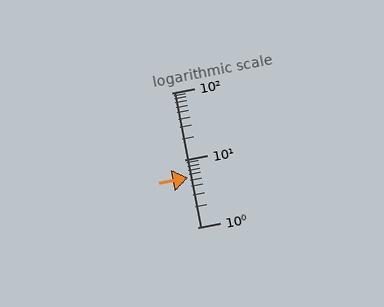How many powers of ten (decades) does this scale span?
The scale spans 2 decades, from 1 to 100.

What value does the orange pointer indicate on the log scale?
The pointer indicates approximately 5.4.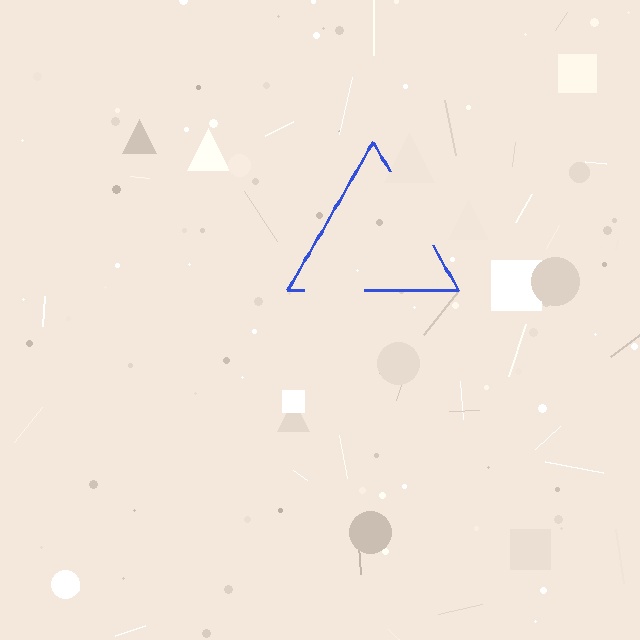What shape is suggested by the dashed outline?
The dashed outline suggests a triangle.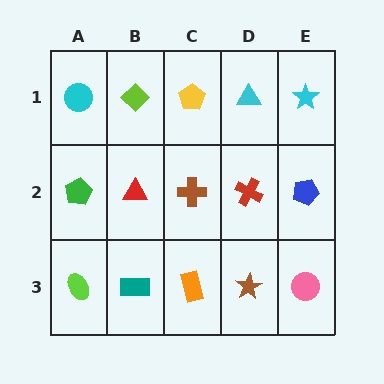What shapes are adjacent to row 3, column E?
A blue pentagon (row 2, column E), a brown star (row 3, column D).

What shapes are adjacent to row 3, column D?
A red cross (row 2, column D), an orange rectangle (row 3, column C), a pink circle (row 3, column E).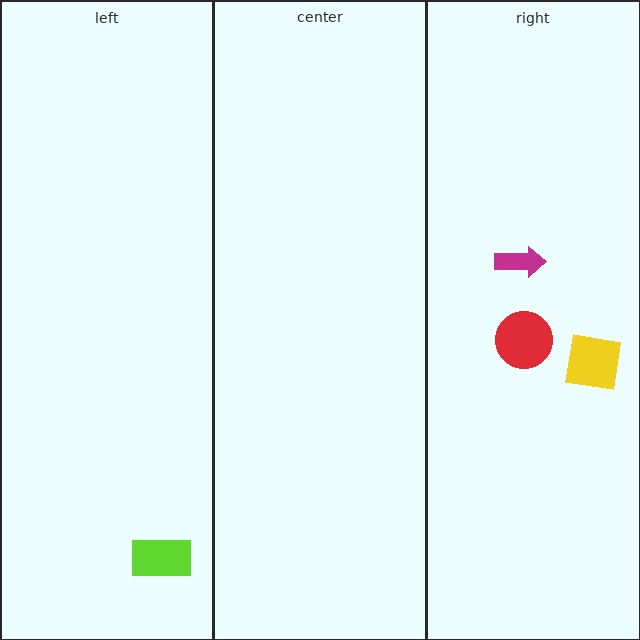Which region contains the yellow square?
The right region.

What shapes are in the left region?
The lime rectangle.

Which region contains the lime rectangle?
The left region.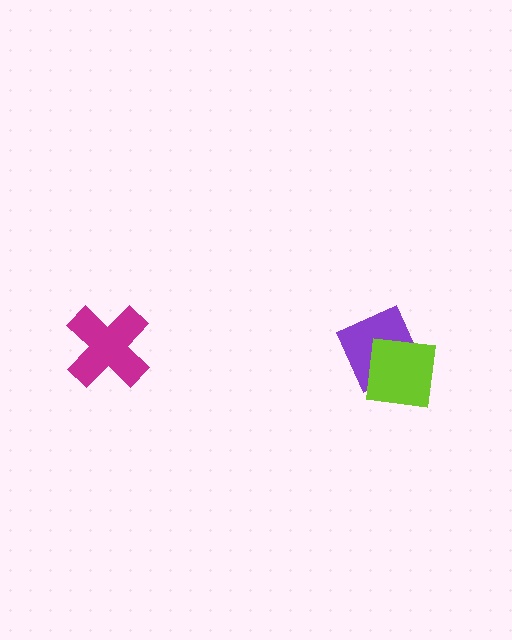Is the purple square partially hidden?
Yes, it is partially covered by another shape.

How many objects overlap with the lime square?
1 object overlaps with the lime square.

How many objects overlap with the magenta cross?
0 objects overlap with the magenta cross.